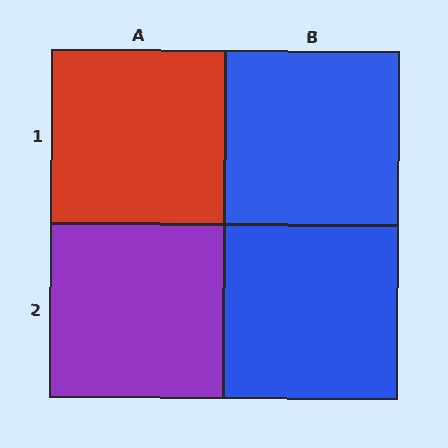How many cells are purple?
1 cell is purple.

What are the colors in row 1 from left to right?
Red, blue.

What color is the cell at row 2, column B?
Blue.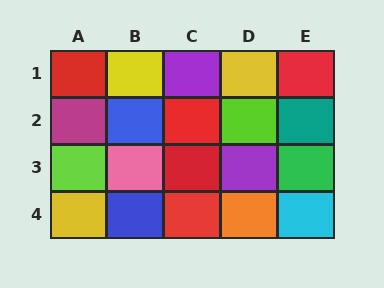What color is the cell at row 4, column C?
Red.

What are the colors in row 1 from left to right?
Red, yellow, purple, yellow, red.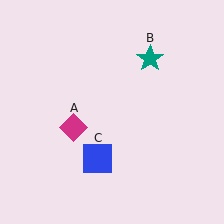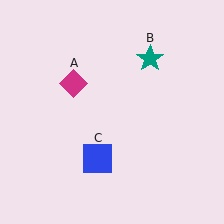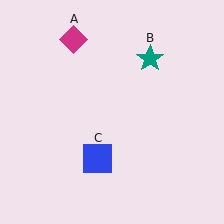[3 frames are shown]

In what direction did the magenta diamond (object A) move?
The magenta diamond (object A) moved up.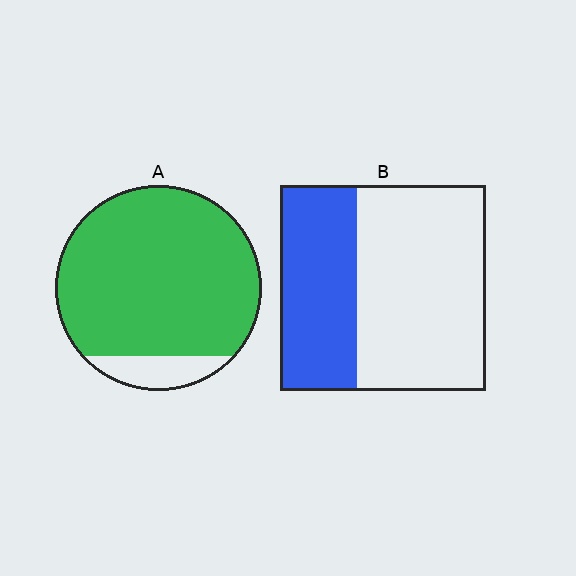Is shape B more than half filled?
No.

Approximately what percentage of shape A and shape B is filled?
A is approximately 90% and B is approximately 35%.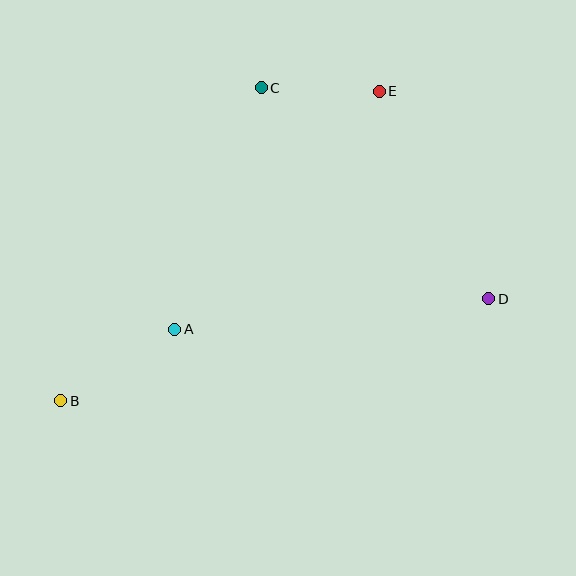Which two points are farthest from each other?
Points B and E are farthest from each other.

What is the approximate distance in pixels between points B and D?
The distance between B and D is approximately 440 pixels.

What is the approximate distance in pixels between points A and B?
The distance between A and B is approximately 134 pixels.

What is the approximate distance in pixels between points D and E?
The distance between D and E is approximately 235 pixels.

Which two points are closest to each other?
Points C and E are closest to each other.